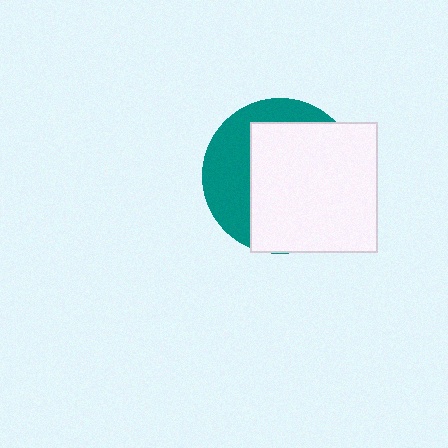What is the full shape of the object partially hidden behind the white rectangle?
The partially hidden object is a teal circle.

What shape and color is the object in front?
The object in front is a white rectangle.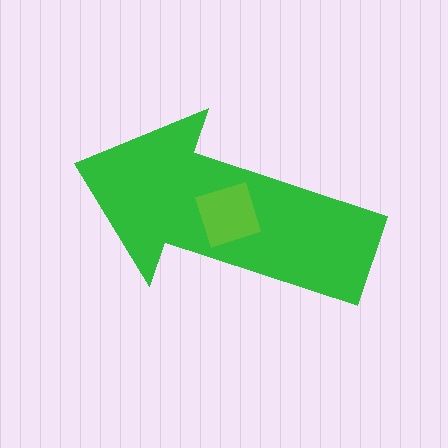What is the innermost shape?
The lime square.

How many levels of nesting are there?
2.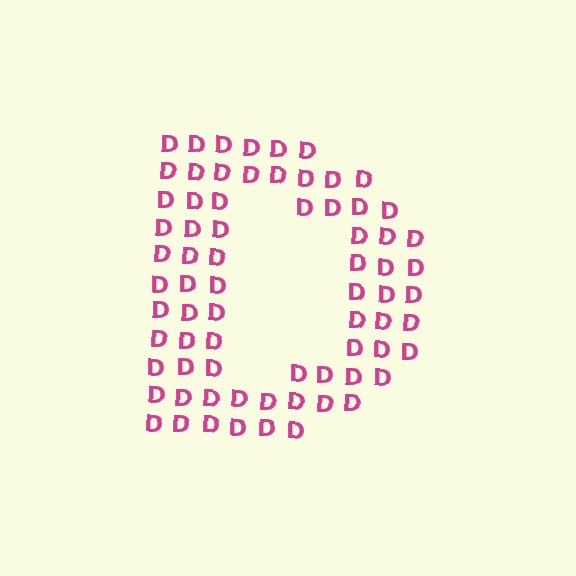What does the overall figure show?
The overall figure shows the letter D.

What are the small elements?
The small elements are letter D's.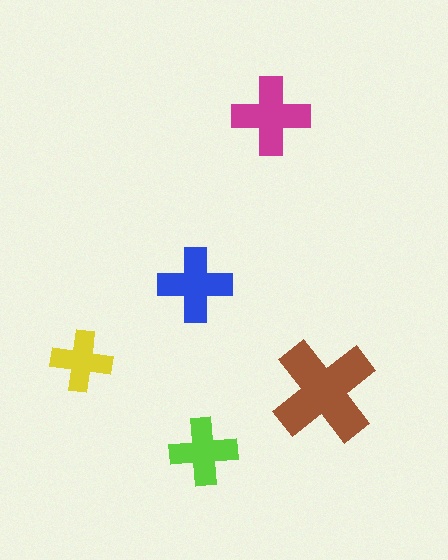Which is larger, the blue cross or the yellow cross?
The blue one.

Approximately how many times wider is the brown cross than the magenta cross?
About 1.5 times wider.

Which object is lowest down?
The lime cross is bottommost.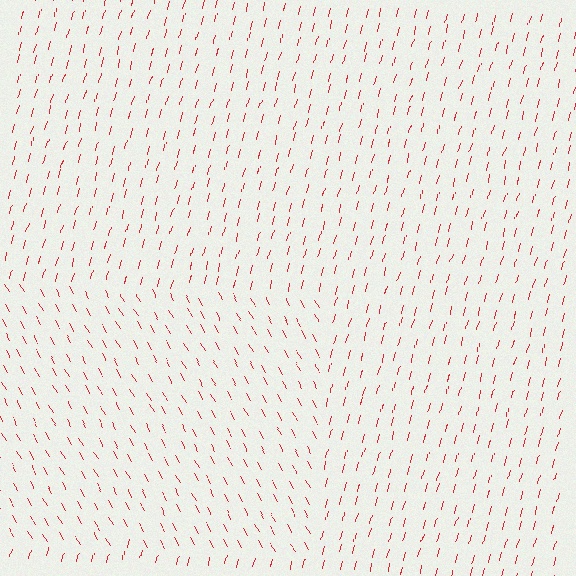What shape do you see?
I see a rectangle.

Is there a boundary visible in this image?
Yes, there is a texture boundary formed by a change in line orientation.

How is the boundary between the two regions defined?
The boundary is defined purely by a change in line orientation (approximately 45 degrees difference). All lines are the same color and thickness.